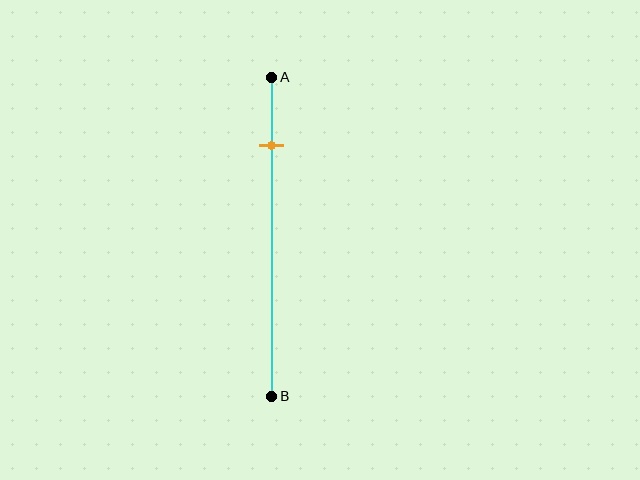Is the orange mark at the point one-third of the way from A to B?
No, the mark is at about 20% from A, not at the 33% one-third point.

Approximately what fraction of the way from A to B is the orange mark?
The orange mark is approximately 20% of the way from A to B.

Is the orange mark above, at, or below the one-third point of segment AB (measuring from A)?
The orange mark is above the one-third point of segment AB.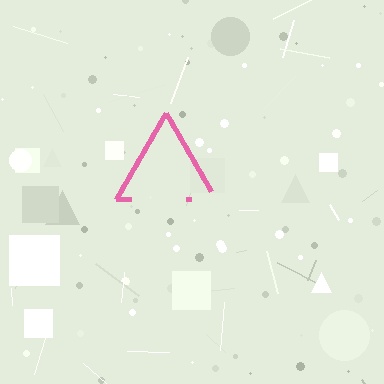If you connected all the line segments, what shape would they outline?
They would outline a triangle.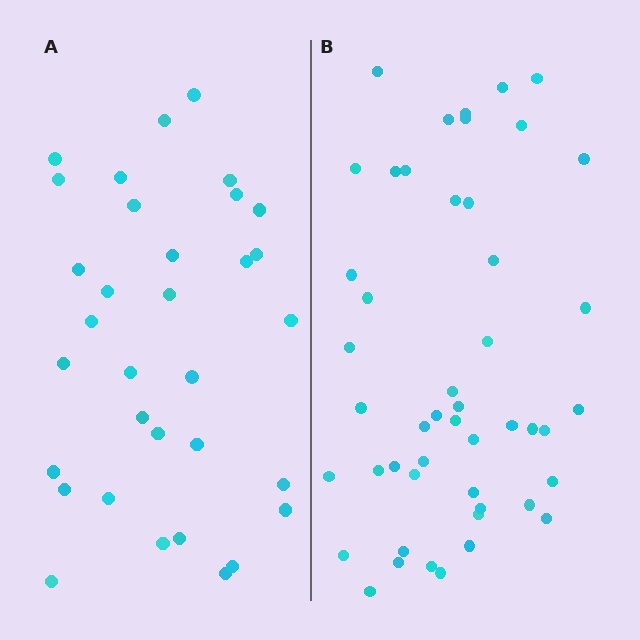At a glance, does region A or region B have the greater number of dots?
Region B (the right region) has more dots.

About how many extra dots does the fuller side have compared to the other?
Region B has approximately 15 more dots than region A.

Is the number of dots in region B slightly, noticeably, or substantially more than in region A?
Region B has substantially more. The ratio is roughly 1.5 to 1.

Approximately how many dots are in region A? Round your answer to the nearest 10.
About 30 dots. (The exact count is 33, which rounds to 30.)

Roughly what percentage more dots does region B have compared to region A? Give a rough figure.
About 45% more.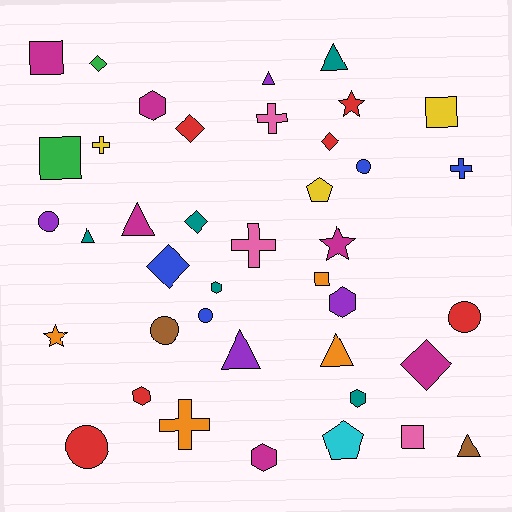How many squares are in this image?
There are 5 squares.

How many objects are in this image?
There are 40 objects.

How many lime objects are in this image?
There are no lime objects.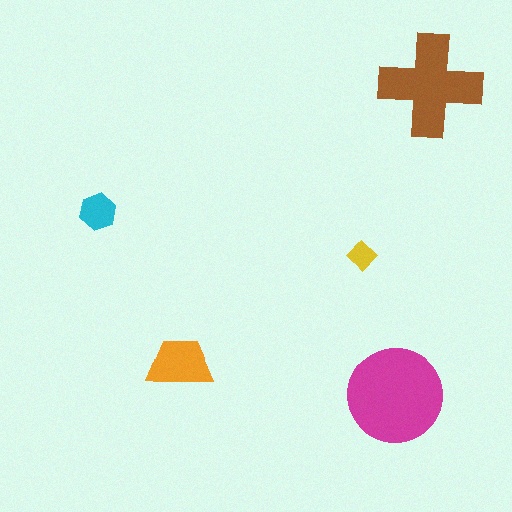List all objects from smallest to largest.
The yellow diamond, the cyan hexagon, the orange trapezoid, the brown cross, the magenta circle.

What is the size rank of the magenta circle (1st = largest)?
1st.